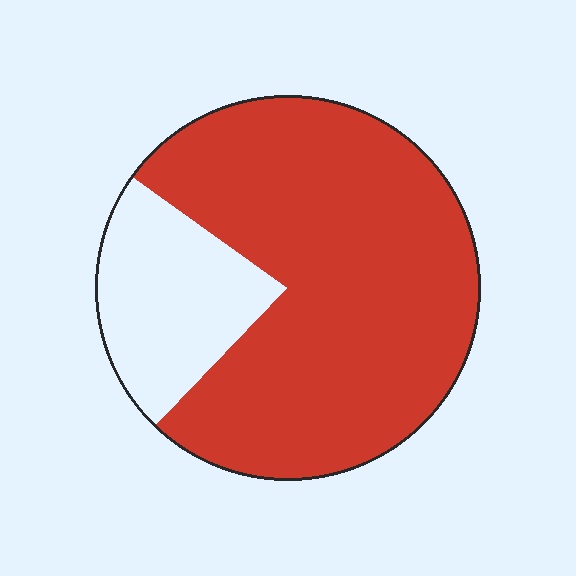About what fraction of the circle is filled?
About three quarters (3/4).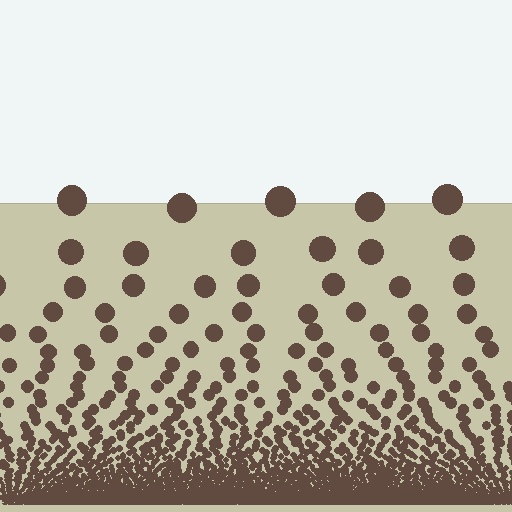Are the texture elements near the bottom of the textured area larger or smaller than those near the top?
Smaller. The gradient is inverted — elements near the bottom are smaller and denser.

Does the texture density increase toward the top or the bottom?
Density increases toward the bottom.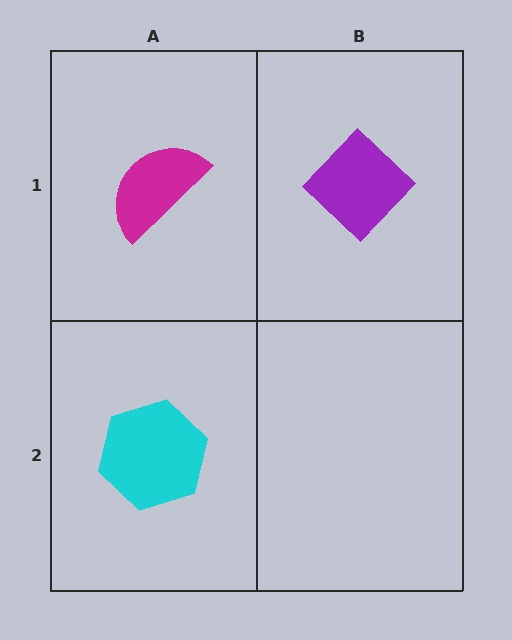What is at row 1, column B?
A purple diamond.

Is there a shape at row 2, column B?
No, that cell is empty.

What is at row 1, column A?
A magenta semicircle.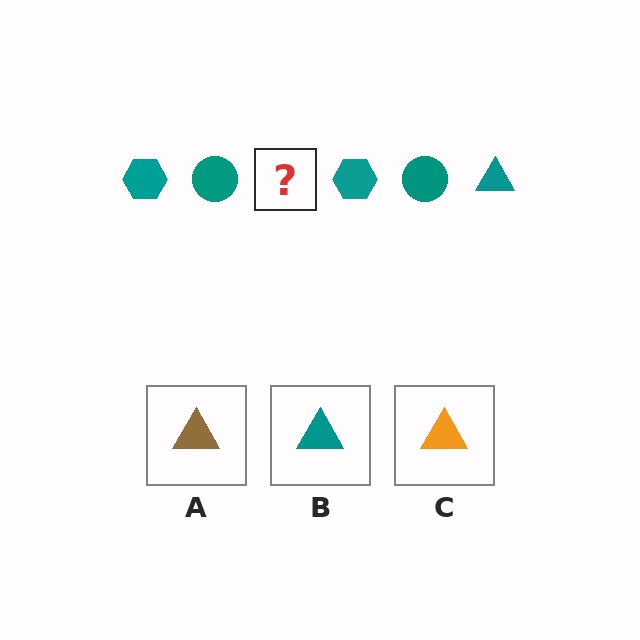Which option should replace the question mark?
Option B.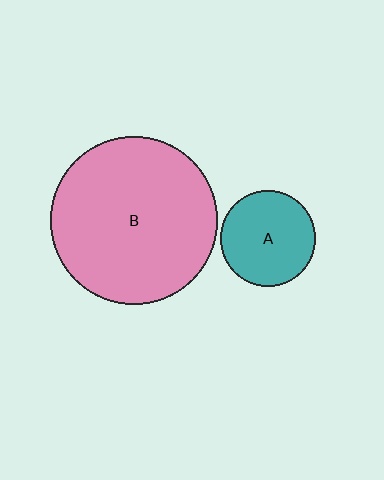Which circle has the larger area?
Circle B (pink).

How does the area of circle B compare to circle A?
Approximately 3.1 times.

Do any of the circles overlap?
No, none of the circles overlap.